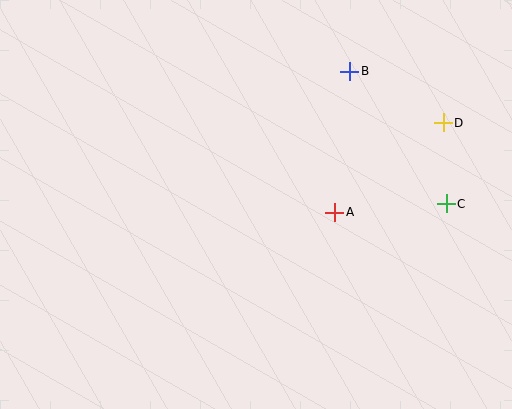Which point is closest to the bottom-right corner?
Point C is closest to the bottom-right corner.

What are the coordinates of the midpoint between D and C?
The midpoint between D and C is at (445, 163).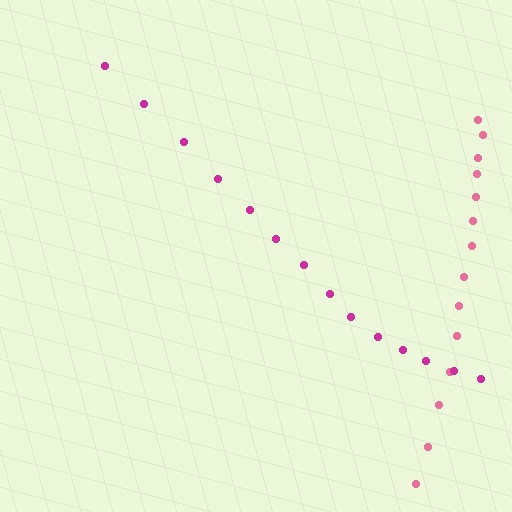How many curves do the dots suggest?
There are 2 distinct paths.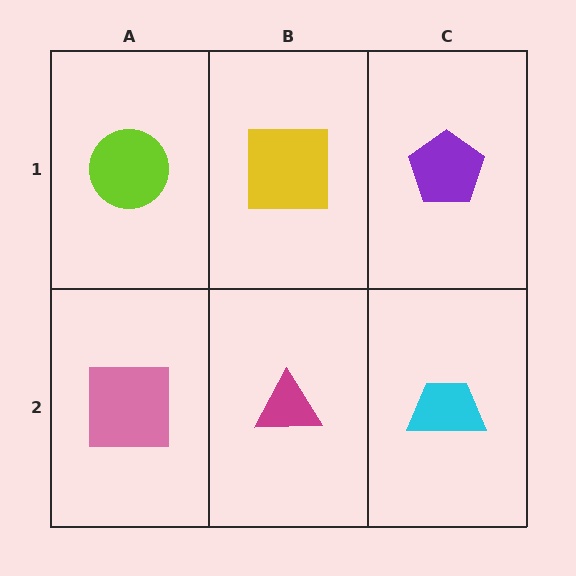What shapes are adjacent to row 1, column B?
A magenta triangle (row 2, column B), a lime circle (row 1, column A), a purple pentagon (row 1, column C).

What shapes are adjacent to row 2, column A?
A lime circle (row 1, column A), a magenta triangle (row 2, column B).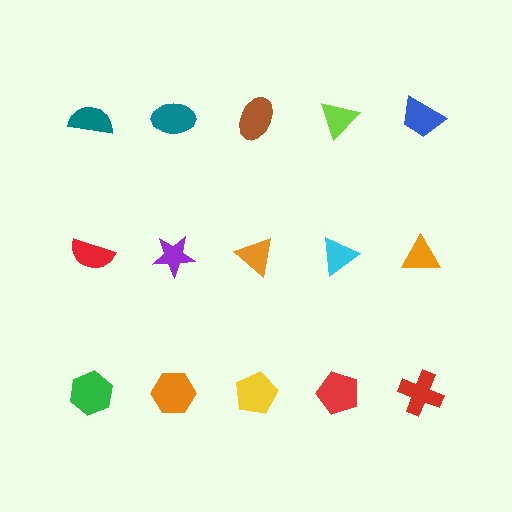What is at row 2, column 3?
An orange triangle.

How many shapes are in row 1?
5 shapes.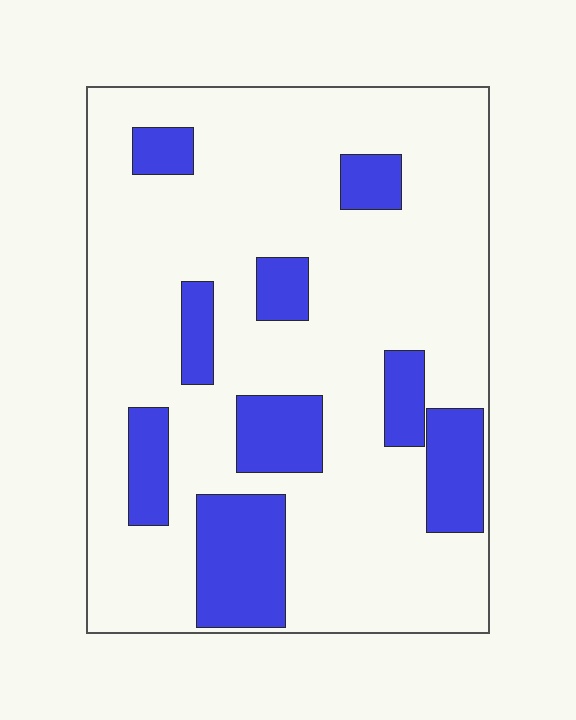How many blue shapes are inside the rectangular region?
9.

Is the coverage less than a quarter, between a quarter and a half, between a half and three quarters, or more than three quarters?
Less than a quarter.